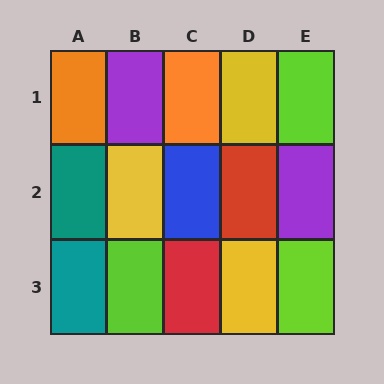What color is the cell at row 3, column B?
Lime.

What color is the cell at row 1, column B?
Purple.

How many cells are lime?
3 cells are lime.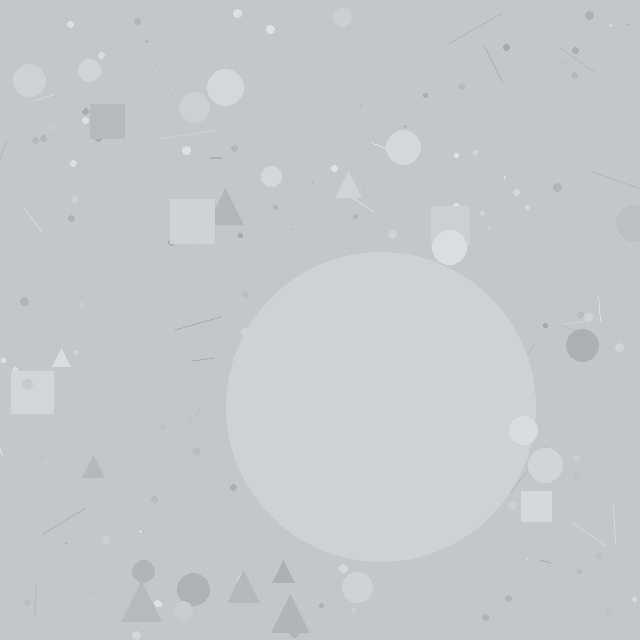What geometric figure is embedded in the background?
A circle is embedded in the background.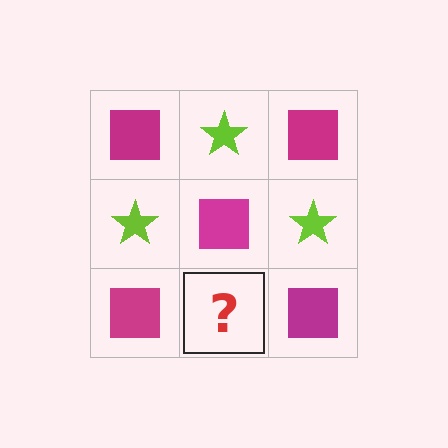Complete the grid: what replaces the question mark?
The question mark should be replaced with a lime star.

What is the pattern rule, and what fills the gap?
The rule is that it alternates magenta square and lime star in a checkerboard pattern. The gap should be filled with a lime star.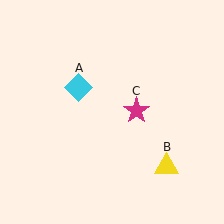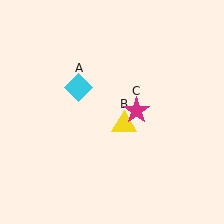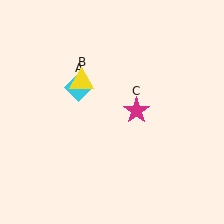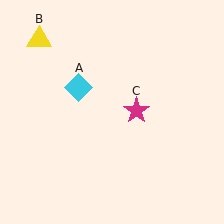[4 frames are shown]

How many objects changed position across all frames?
1 object changed position: yellow triangle (object B).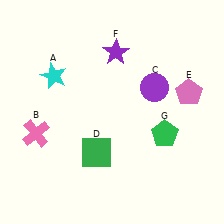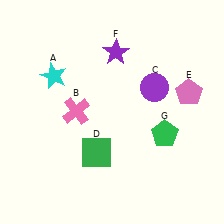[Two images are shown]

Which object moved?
The pink cross (B) moved right.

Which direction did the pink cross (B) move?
The pink cross (B) moved right.